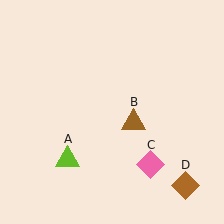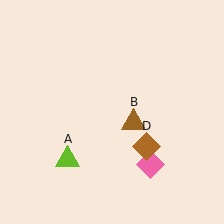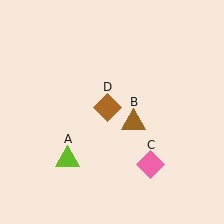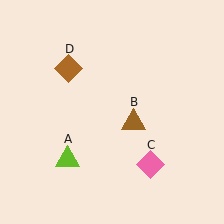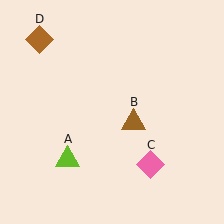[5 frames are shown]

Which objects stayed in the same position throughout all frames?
Lime triangle (object A) and brown triangle (object B) and pink diamond (object C) remained stationary.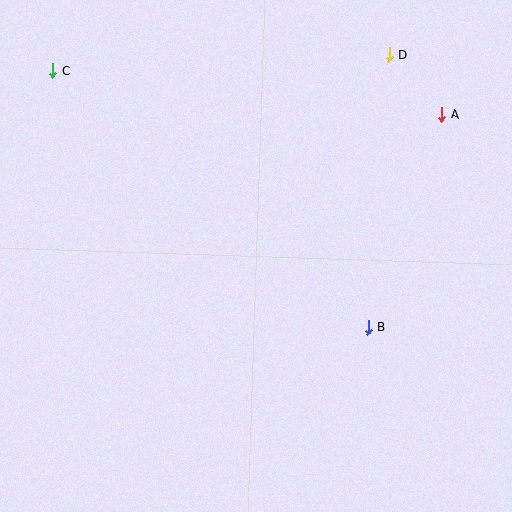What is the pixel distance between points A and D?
The distance between A and D is 80 pixels.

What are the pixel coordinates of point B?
Point B is at (368, 327).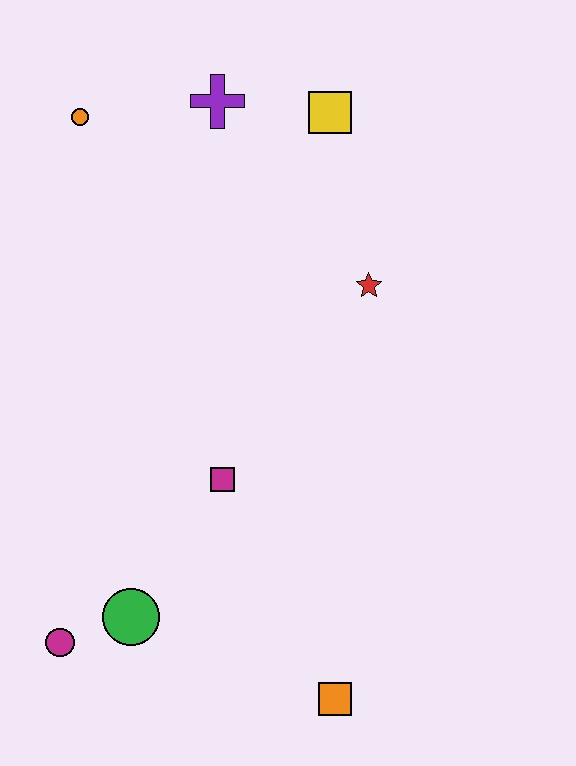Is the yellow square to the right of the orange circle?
Yes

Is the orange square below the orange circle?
Yes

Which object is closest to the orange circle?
The purple cross is closest to the orange circle.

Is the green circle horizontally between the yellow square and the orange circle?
Yes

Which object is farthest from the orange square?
The orange circle is farthest from the orange square.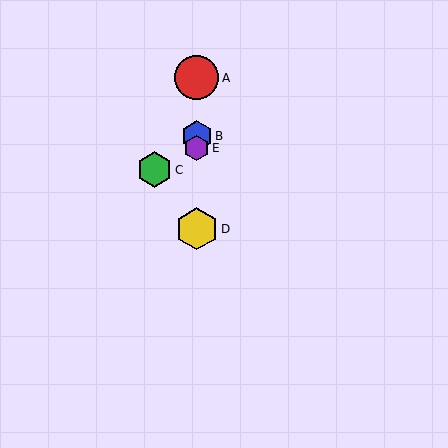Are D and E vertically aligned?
Yes, both are at x≈197.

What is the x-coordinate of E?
Object E is at x≈197.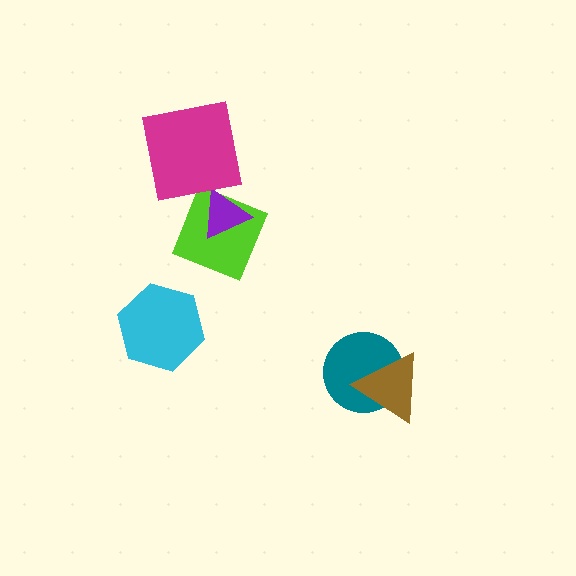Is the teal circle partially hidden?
Yes, it is partially covered by another shape.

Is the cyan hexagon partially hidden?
No, no other shape covers it.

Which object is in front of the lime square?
The purple triangle is in front of the lime square.